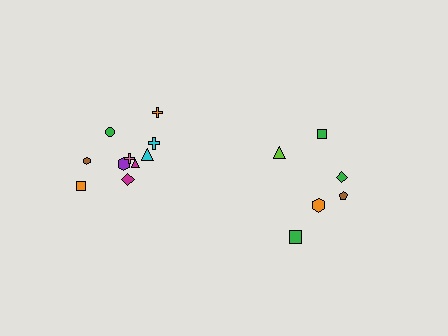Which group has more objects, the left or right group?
The left group.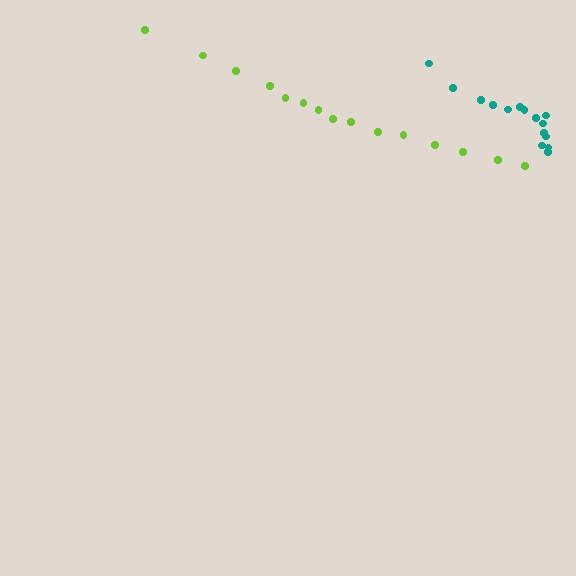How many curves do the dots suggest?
There are 2 distinct paths.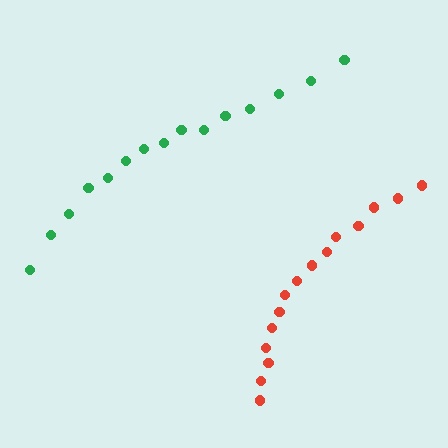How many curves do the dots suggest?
There are 2 distinct paths.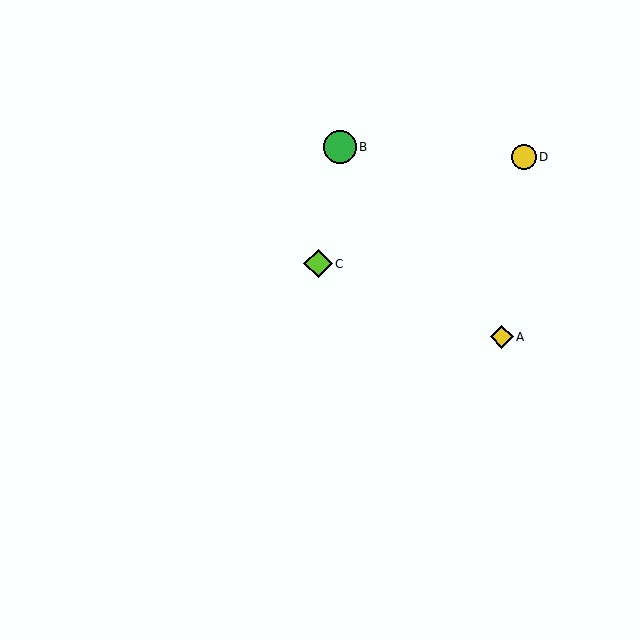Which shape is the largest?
The green circle (labeled B) is the largest.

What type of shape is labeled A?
Shape A is a yellow diamond.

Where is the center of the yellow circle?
The center of the yellow circle is at (524, 157).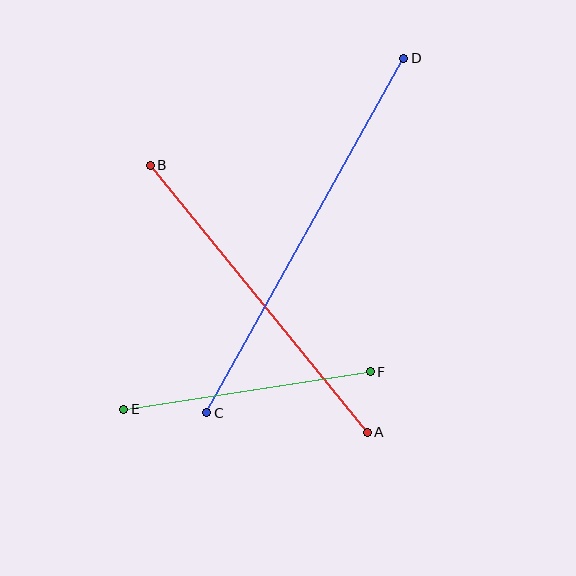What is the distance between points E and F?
The distance is approximately 249 pixels.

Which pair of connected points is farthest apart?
Points C and D are farthest apart.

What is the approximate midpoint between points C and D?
The midpoint is at approximately (305, 235) pixels.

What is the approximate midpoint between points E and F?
The midpoint is at approximately (247, 390) pixels.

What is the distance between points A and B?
The distance is approximately 344 pixels.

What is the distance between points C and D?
The distance is approximately 406 pixels.